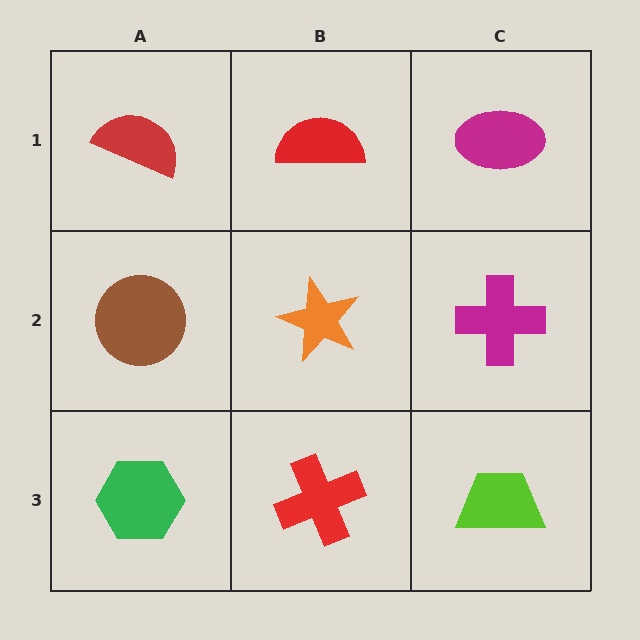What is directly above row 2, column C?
A magenta ellipse.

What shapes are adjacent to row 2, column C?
A magenta ellipse (row 1, column C), a lime trapezoid (row 3, column C), an orange star (row 2, column B).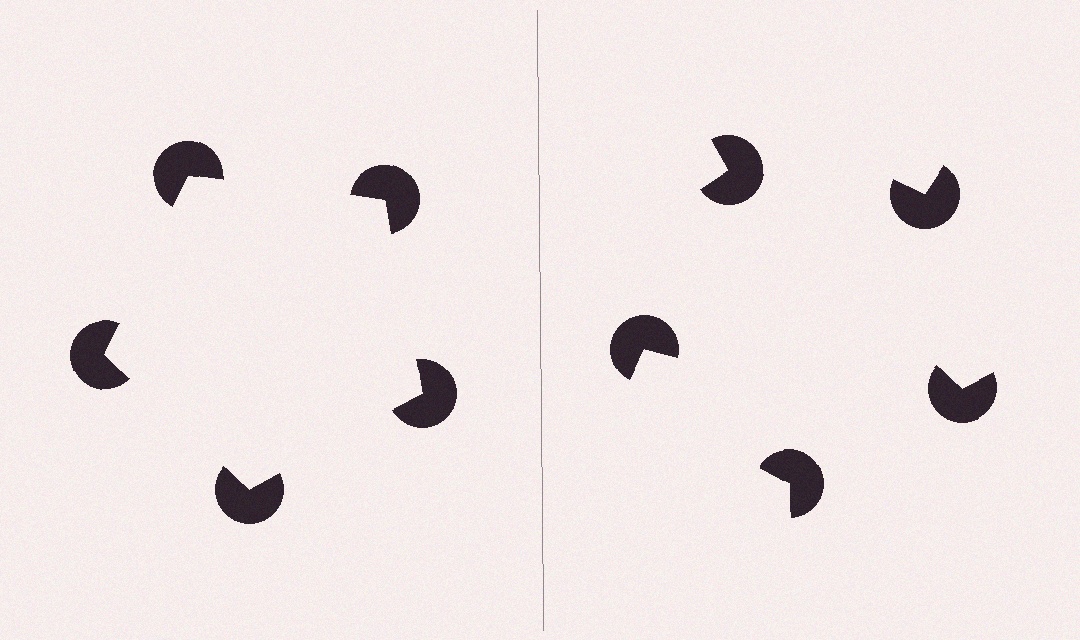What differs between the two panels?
The pac-man discs are positioned identically on both sides; only the wedge orientations differ. On the left they align to a pentagon; on the right they are misaligned.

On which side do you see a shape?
An illusory pentagon appears on the left side. On the right side the wedge cuts are rotated, so no coherent shape forms.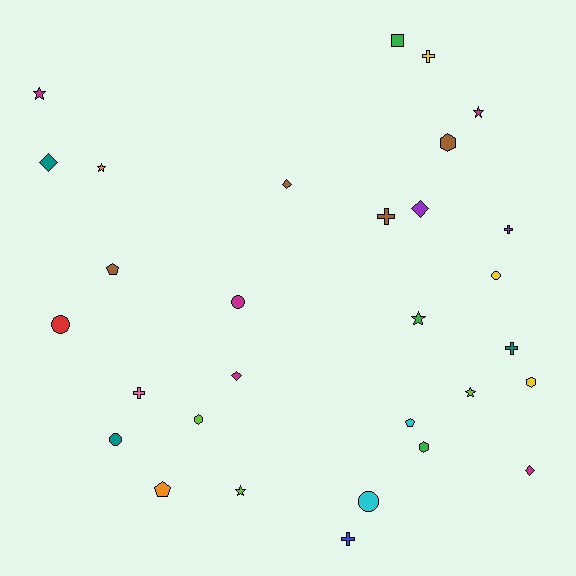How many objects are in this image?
There are 30 objects.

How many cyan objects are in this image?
There are 2 cyan objects.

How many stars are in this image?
There are 6 stars.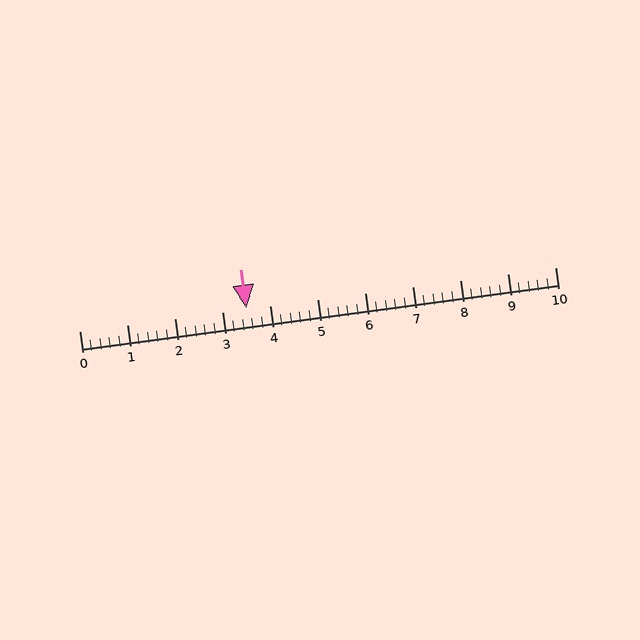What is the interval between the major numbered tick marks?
The major tick marks are spaced 1 units apart.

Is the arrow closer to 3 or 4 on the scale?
The arrow is closer to 4.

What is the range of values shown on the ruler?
The ruler shows values from 0 to 10.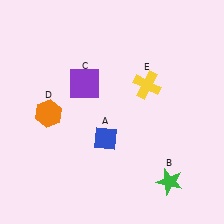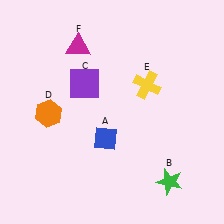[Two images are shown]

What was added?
A magenta triangle (F) was added in Image 2.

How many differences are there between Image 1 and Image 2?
There is 1 difference between the two images.